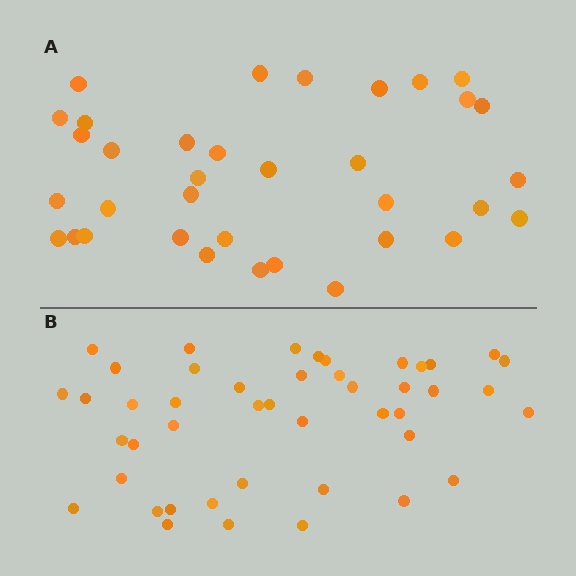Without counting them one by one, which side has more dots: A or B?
Region B (the bottom region) has more dots.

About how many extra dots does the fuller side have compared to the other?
Region B has roughly 10 or so more dots than region A.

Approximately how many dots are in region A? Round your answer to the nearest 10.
About 40 dots. (The exact count is 35, which rounds to 40.)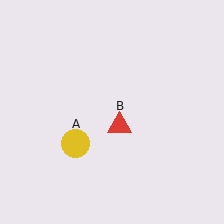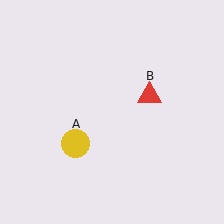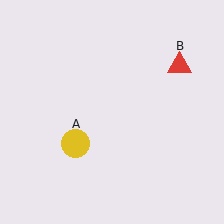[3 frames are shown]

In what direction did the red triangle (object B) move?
The red triangle (object B) moved up and to the right.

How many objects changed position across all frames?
1 object changed position: red triangle (object B).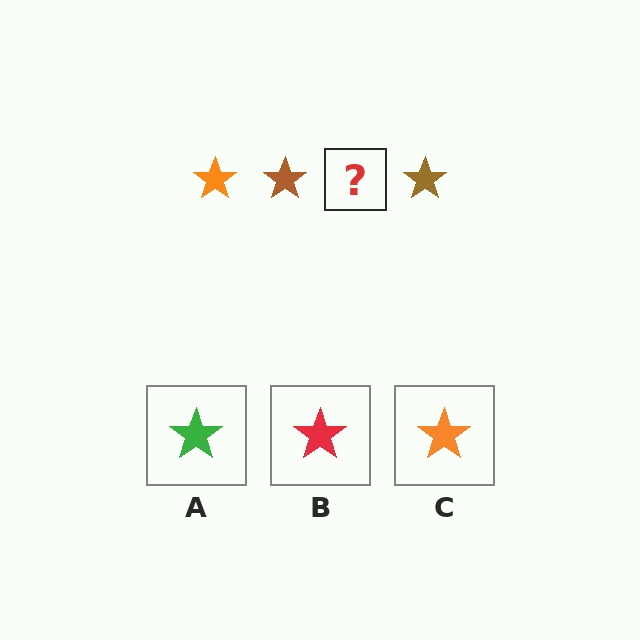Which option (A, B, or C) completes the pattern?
C.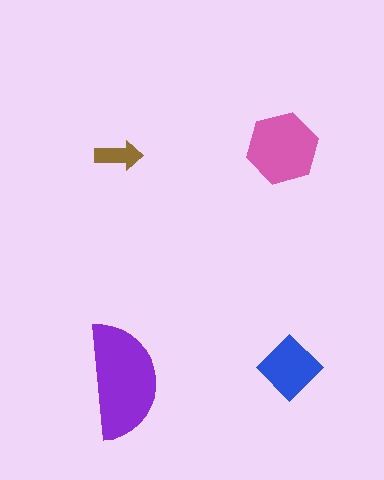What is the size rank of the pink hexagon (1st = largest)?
2nd.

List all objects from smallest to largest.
The brown arrow, the blue diamond, the pink hexagon, the purple semicircle.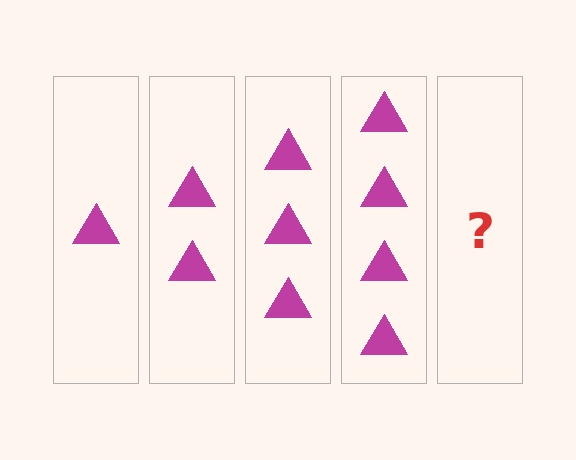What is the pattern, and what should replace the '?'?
The pattern is that each step adds one more triangle. The '?' should be 5 triangles.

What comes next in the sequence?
The next element should be 5 triangles.